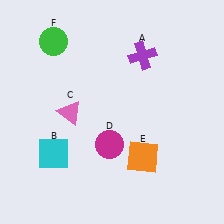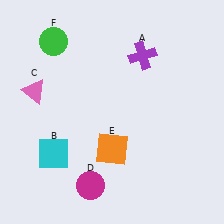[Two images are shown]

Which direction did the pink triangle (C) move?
The pink triangle (C) moved left.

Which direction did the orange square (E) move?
The orange square (E) moved left.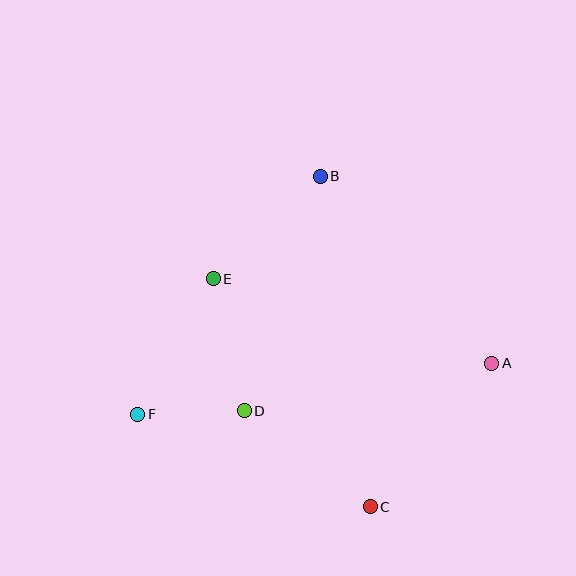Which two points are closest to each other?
Points D and F are closest to each other.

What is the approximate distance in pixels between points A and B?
The distance between A and B is approximately 254 pixels.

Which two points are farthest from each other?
Points A and F are farthest from each other.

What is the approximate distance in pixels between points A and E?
The distance between A and E is approximately 291 pixels.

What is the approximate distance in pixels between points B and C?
The distance between B and C is approximately 334 pixels.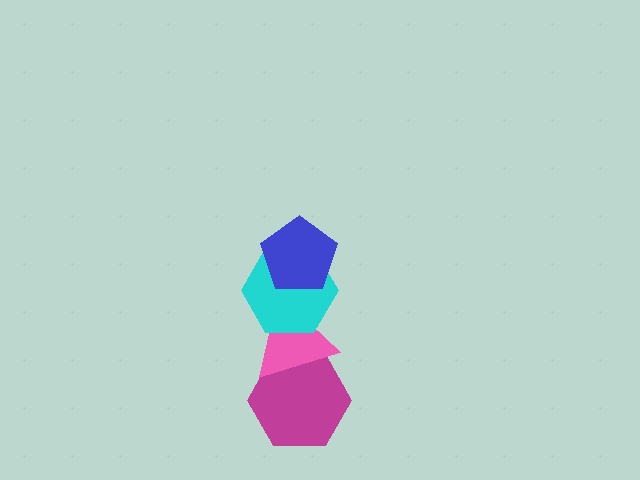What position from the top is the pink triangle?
The pink triangle is 3rd from the top.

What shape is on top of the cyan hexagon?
The blue pentagon is on top of the cyan hexagon.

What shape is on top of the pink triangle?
The cyan hexagon is on top of the pink triangle.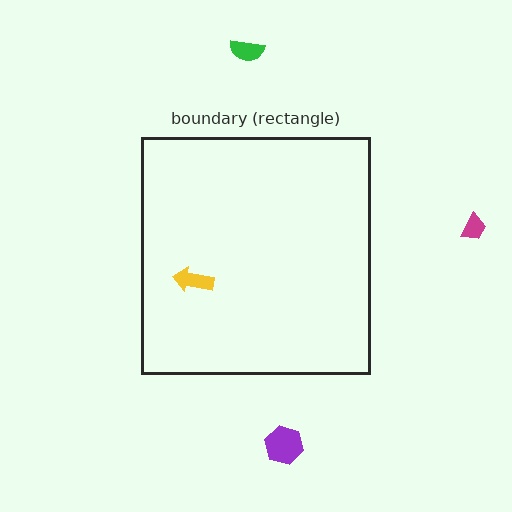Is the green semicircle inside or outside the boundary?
Outside.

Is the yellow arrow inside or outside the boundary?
Inside.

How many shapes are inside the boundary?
1 inside, 3 outside.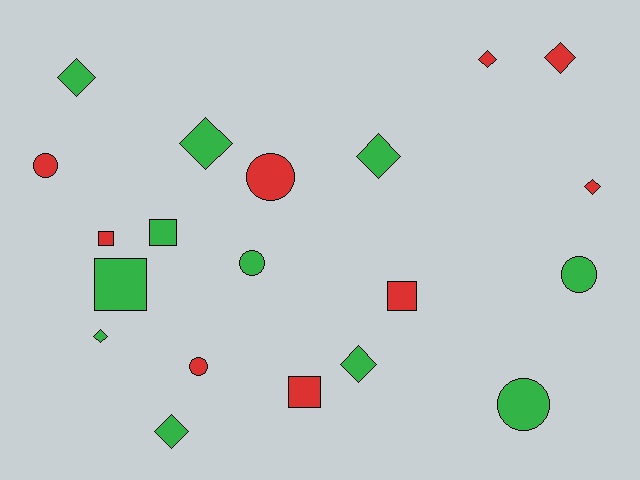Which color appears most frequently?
Green, with 11 objects.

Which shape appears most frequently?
Diamond, with 9 objects.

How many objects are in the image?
There are 20 objects.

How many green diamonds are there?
There are 6 green diamonds.